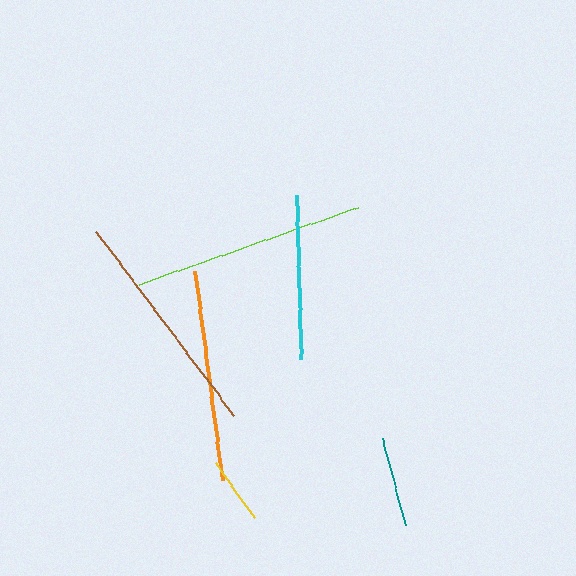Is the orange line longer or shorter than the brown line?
The brown line is longer than the orange line.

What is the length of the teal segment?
The teal segment is approximately 90 pixels long.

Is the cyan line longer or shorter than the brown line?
The brown line is longer than the cyan line.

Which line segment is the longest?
The lime line is the longest at approximately 232 pixels.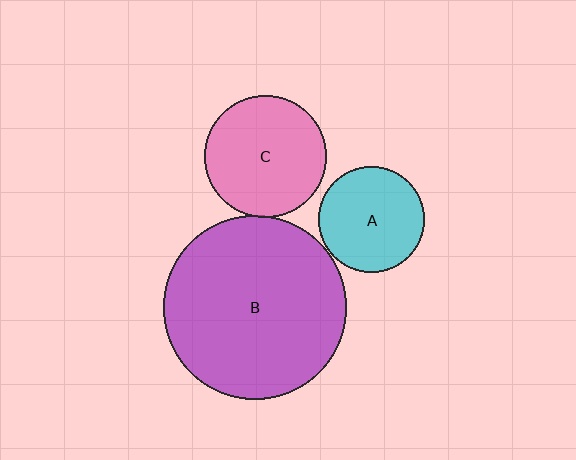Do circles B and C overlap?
Yes.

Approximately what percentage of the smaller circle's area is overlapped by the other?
Approximately 5%.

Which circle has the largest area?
Circle B (purple).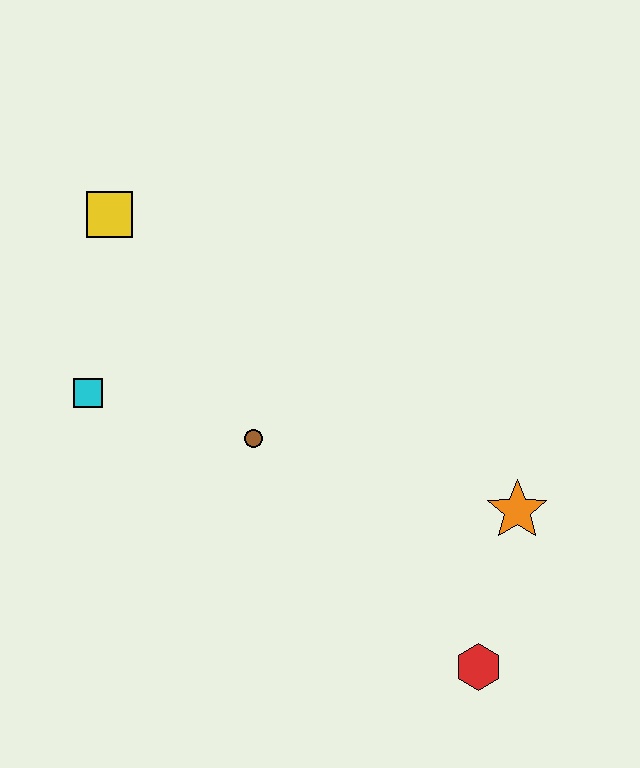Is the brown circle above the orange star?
Yes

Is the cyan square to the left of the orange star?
Yes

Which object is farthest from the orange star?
The yellow square is farthest from the orange star.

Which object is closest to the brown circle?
The cyan square is closest to the brown circle.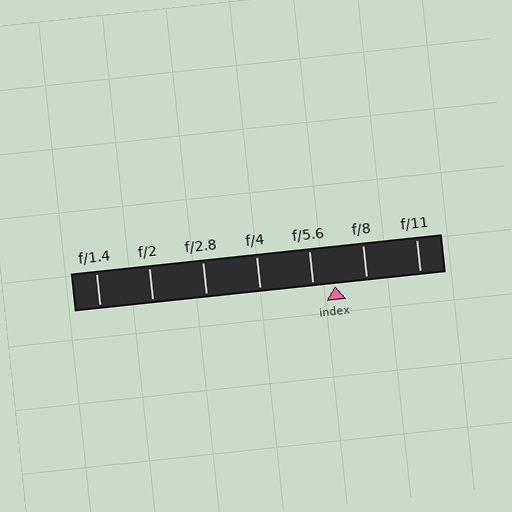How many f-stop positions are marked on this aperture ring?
There are 7 f-stop positions marked.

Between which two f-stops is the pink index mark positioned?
The index mark is between f/5.6 and f/8.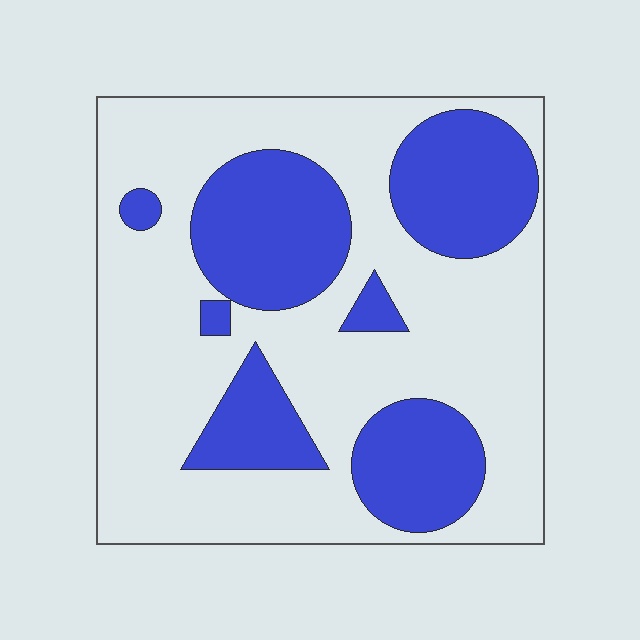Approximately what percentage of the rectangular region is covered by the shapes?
Approximately 35%.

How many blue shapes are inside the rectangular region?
7.